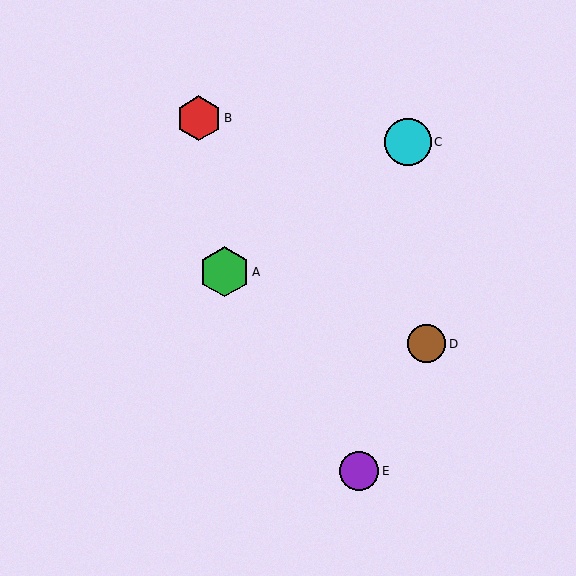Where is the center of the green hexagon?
The center of the green hexagon is at (224, 272).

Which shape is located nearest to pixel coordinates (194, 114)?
The red hexagon (labeled B) at (199, 118) is nearest to that location.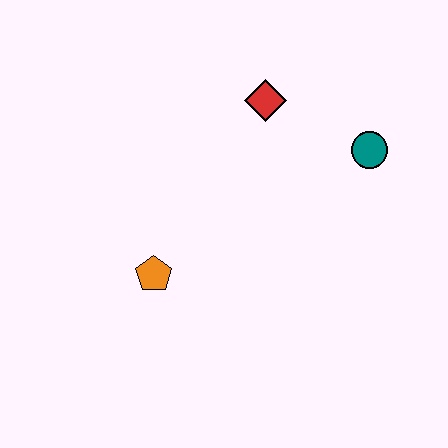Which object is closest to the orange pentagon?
The red diamond is closest to the orange pentagon.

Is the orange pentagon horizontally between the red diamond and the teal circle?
No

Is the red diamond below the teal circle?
No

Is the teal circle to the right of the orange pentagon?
Yes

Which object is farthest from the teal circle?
The orange pentagon is farthest from the teal circle.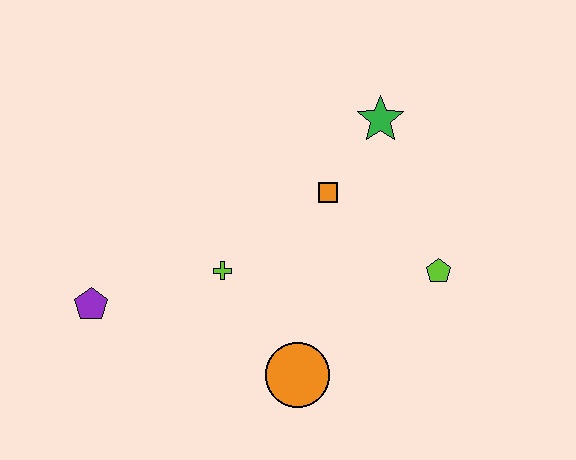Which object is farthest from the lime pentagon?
The purple pentagon is farthest from the lime pentagon.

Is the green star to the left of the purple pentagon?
No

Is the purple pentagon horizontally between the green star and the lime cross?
No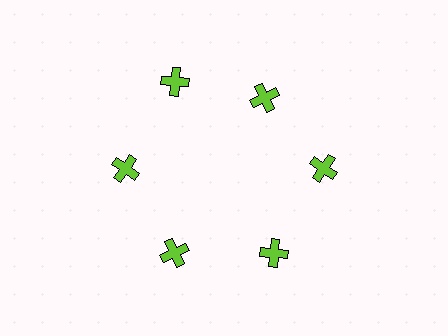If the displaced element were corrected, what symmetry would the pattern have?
It would have 6-fold rotational symmetry — the pattern would map onto itself every 60 degrees.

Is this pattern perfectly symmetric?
No. The 6 lime crosses are arranged in a ring, but one element near the 1 o'clock position is pulled inward toward the center, breaking the 6-fold rotational symmetry.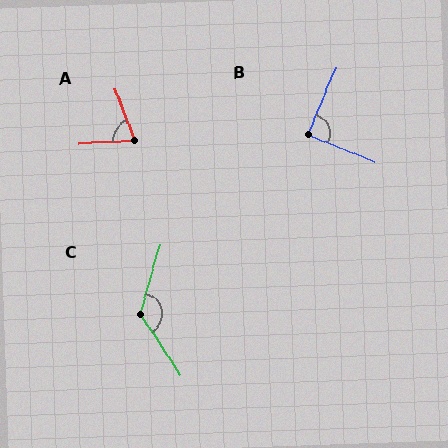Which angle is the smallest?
A, at approximately 73 degrees.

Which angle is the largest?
C, at approximately 130 degrees.